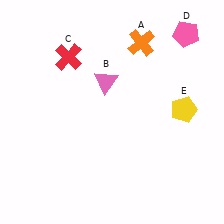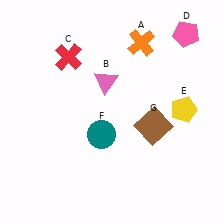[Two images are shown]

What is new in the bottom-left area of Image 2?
A teal circle (F) was added in the bottom-left area of Image 2.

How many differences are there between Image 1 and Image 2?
There are 2 differences between the two images.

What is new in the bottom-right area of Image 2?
A brown square (G) was added in the bottom-right area of Image 2.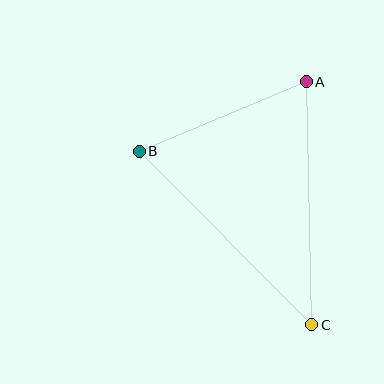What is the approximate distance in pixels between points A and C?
The distance between A and C is approximately 243 pixels.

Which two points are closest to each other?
Points A and B are closest to each other.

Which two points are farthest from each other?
Points B and C are farthest from each other.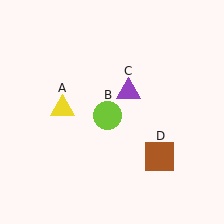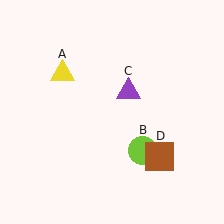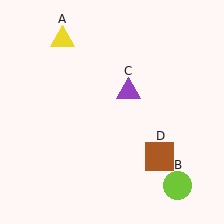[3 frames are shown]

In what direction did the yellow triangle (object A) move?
The yellow triangle (object A) moved up.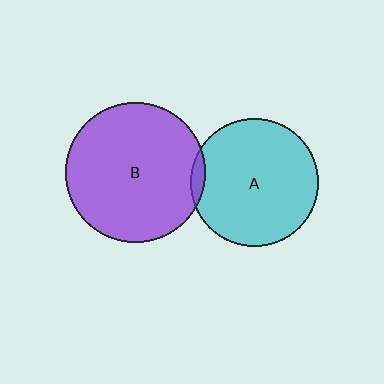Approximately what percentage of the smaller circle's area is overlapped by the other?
Approximately 5%.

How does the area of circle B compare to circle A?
Approximately 1.2 times.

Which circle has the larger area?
Circle B (purple).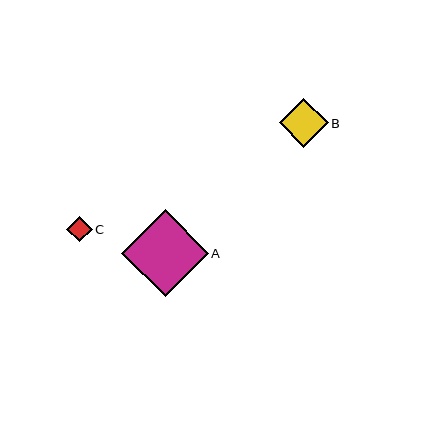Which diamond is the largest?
Diamond A is the largest with a size of approximately 87 pixels.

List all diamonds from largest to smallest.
From largest to smallest: A, B, C.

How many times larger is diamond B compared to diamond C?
Diamond B is approximately 1.9 times the size of diamond C.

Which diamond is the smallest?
Diamond C is the smallest with a size of approximately 25 pixels.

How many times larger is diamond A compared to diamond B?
Diamond A is approximately 1.8 times the size of diamond B.